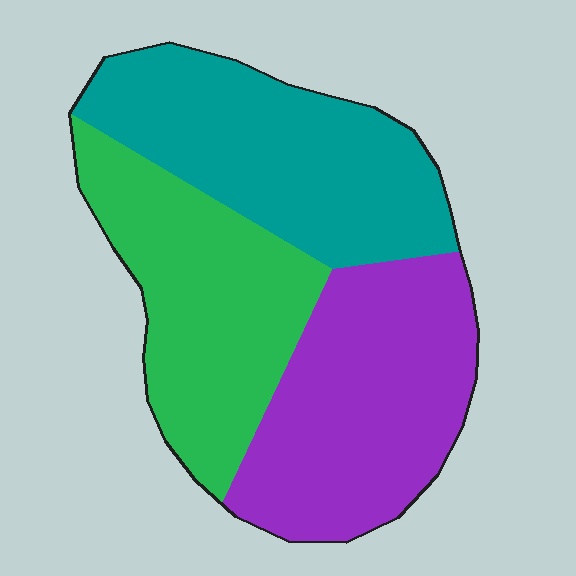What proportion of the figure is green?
Green takes up about one third (1/3) of the figure.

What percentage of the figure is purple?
Purple takes up about one third (1/3) of the figure.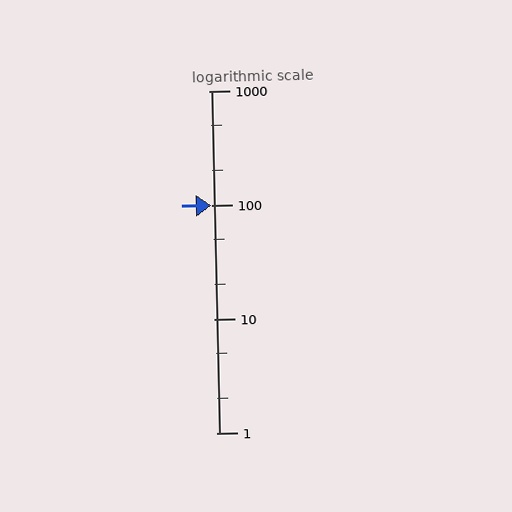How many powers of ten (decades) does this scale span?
The scale spans 3 decades, from 1 to 1000.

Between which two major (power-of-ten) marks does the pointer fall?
The pointer is between 10 and 100.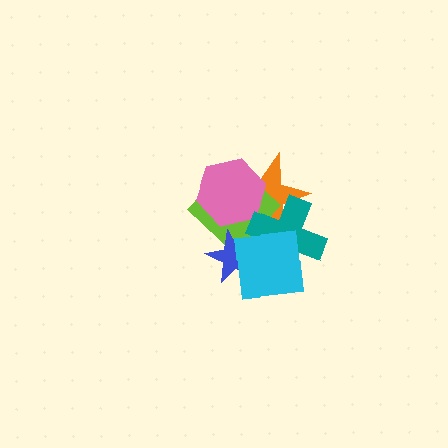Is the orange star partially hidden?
Yes, it is partially covered by another shape.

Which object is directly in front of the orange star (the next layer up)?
The lime diamond is directly in front of the orange star.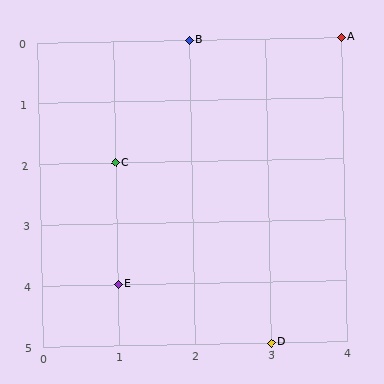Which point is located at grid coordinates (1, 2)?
Point C is at (1, 2).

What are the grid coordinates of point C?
Point C is at grid coordinates (1, 2).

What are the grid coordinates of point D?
Point D is at grid coordinates (3, 5).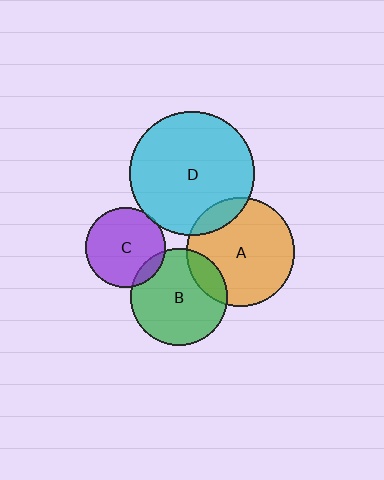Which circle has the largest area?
Circle D (cyan).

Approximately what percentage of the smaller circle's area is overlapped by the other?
Approximately 10%.